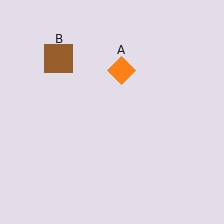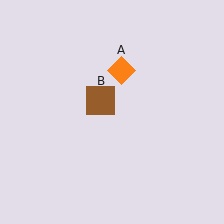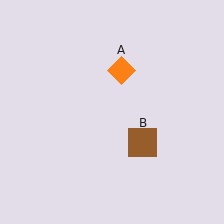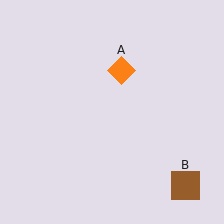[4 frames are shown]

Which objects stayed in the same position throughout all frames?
Orange diamond (object A) remained stationary.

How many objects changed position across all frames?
1 object changed position: brown square (object B).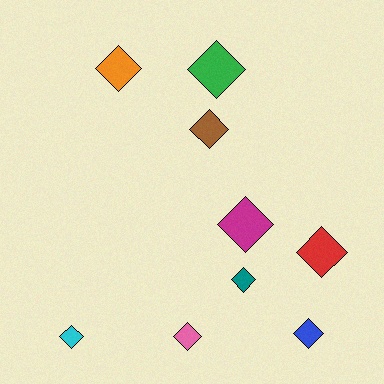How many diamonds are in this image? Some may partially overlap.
There are 9 diamonds.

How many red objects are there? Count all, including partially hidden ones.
There is 1 red object.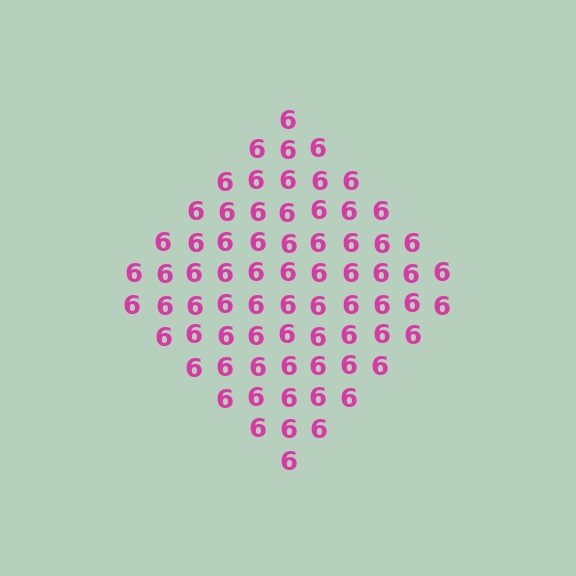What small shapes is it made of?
It is made of small digit 6's.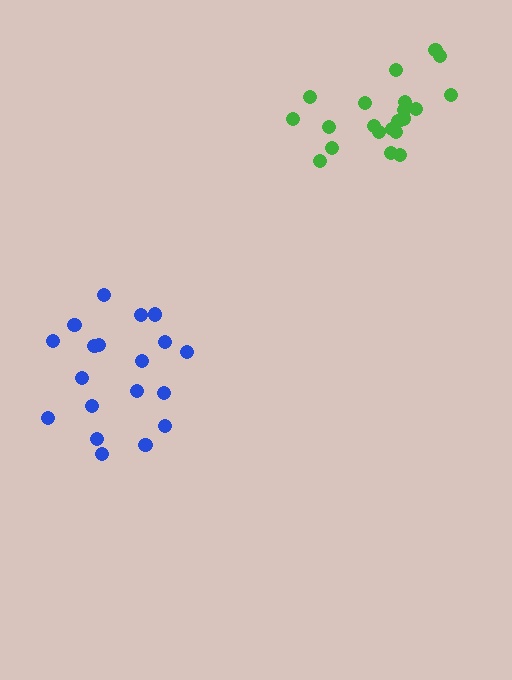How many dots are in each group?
Group 1: 19 dots, Group 2: 21 dots (40 total).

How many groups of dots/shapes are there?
There are 2 groups.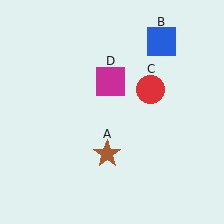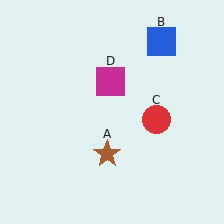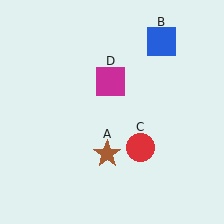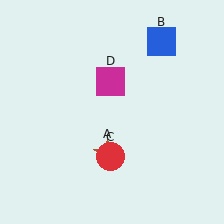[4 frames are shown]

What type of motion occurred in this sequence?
The red circle (object C) rotated clockwise around the center of the scene.